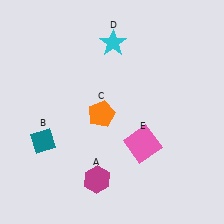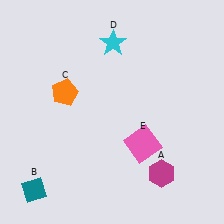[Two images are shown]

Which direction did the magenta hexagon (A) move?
The magenta hexagon (A) moved right.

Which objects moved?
The objects that moved are: the magenta hexagon (A), the teal diamond (B), the orange pentagon (C).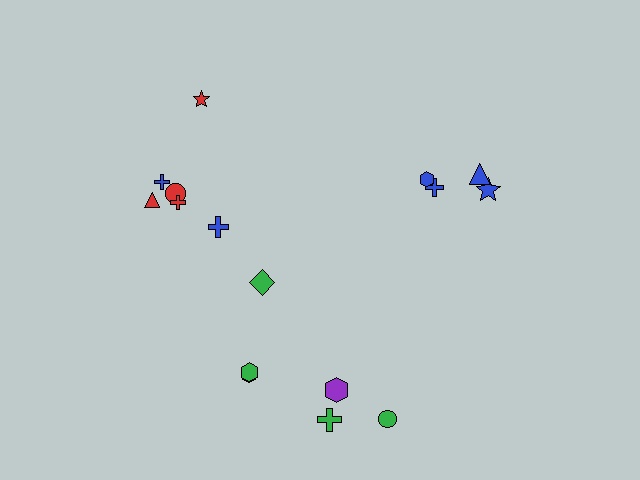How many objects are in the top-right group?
There are 4 objects.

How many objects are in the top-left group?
There are 6 objects.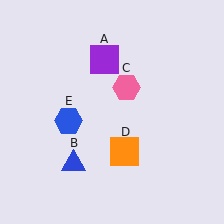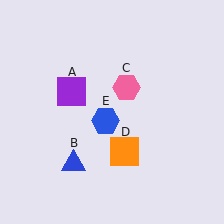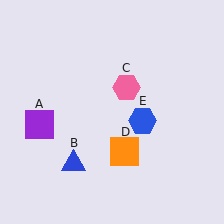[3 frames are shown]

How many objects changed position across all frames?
2 objects changed position: purple square (object A), blue hexagon (object E).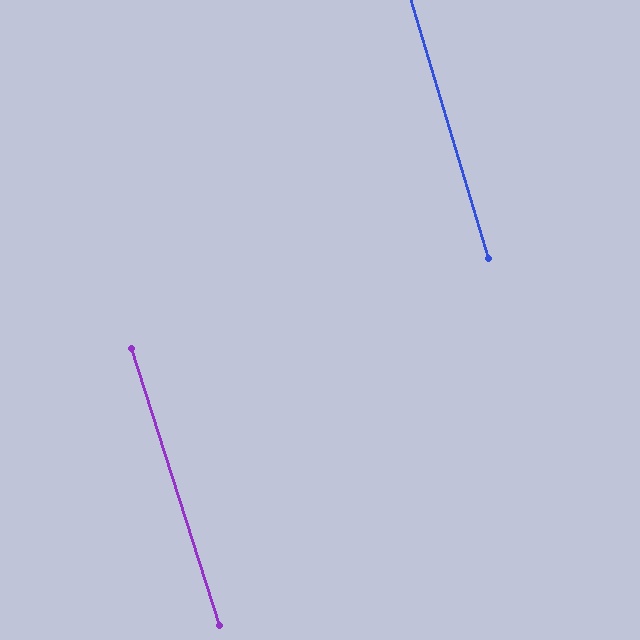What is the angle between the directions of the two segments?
Approximately 1 degree.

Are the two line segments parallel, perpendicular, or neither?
Parallel — their directions differ by only 0.9°.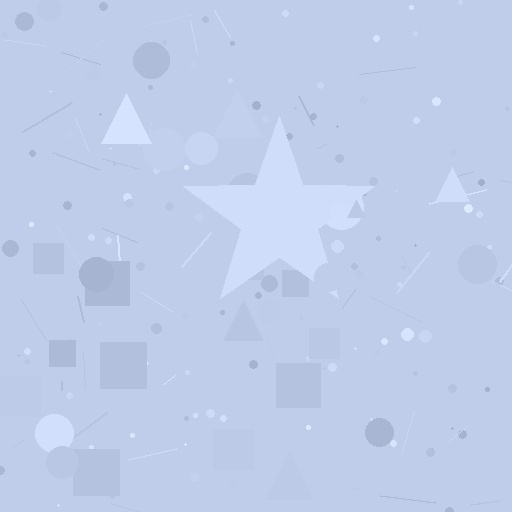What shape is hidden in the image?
A star is hidden in the image.